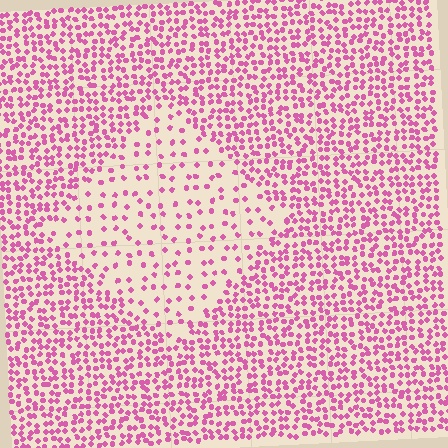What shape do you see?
I see a diamond.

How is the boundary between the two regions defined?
The boundary is defined by a change in element density (approximately 2.5x ratio). All elements are the same color, size, and shape.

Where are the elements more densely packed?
The elements are more densely packed outside the diamond boundary.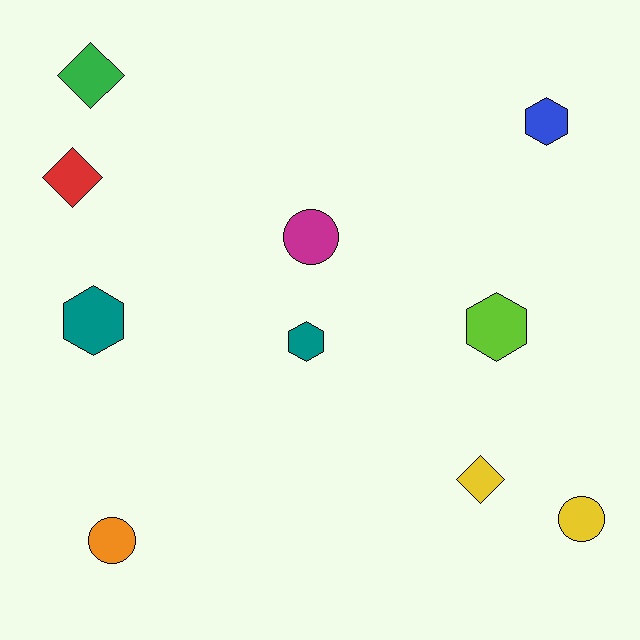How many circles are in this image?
There are 3 circles.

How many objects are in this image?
There are 10 objects.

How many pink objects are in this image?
There are no pink objects.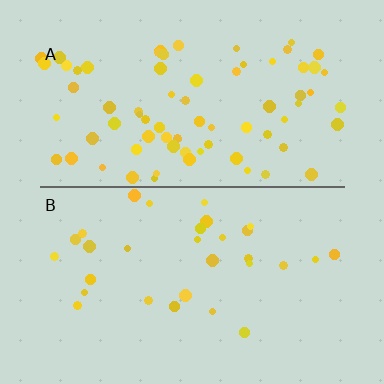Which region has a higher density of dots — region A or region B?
A (the top).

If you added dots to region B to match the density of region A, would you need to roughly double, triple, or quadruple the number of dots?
Approximately triple.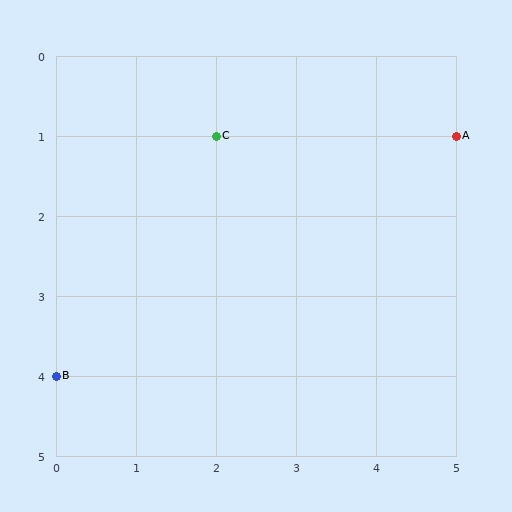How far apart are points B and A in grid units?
Points B and A are 5 columns and 3 rows apart (about 5.8 grid units diagonally).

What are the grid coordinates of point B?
Point B is at grid coordinates (0, 4).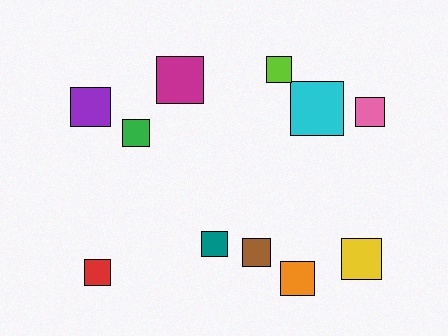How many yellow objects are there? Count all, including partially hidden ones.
There is 1 yellow object.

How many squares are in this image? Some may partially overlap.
There are 11 squares.